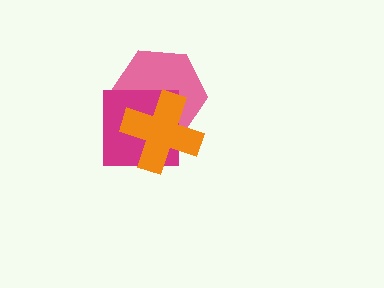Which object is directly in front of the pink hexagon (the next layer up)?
The magenta square is directly in front of the pink hexagon.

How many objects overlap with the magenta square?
2 objects overlap with the magenta square.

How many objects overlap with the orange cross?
2 objects overlap with the orange cross.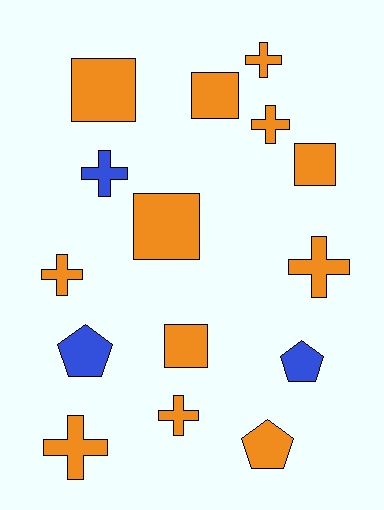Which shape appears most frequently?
Cross, with 7 objects.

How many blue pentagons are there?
There are 2 blue pentagons.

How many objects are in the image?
There are 15 objects.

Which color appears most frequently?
Orange, with 12 objects.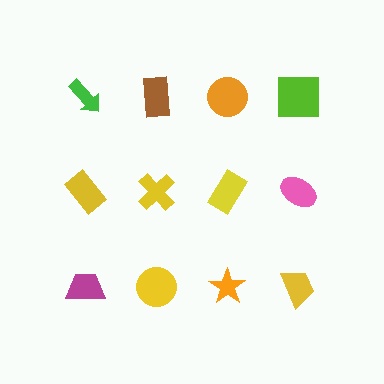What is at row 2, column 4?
A pink ellipse.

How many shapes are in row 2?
4 shapes.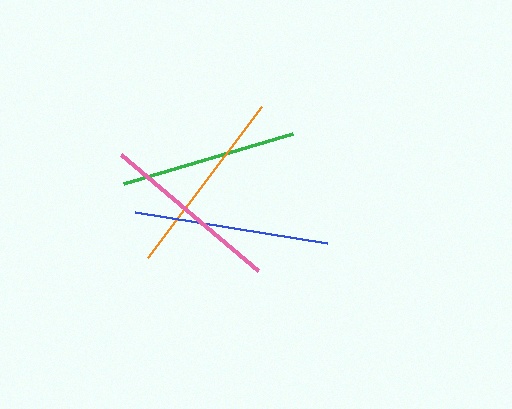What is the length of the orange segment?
The orange segment is approximately 189 pixels long.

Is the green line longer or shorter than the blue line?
The blue line is longer than the green line.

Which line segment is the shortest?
The green line is the shortest at approximately 176 pixels.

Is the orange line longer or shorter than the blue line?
The blue line is longer than the orange line.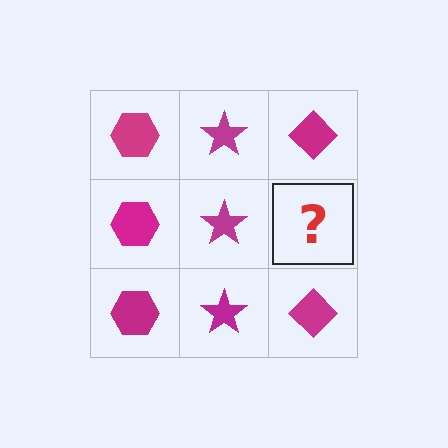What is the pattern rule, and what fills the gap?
The rule is that each column has a consistent shape. The gap should be filled with a magenta diamond.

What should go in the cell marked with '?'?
The missing cell should contain a magenta diamond.